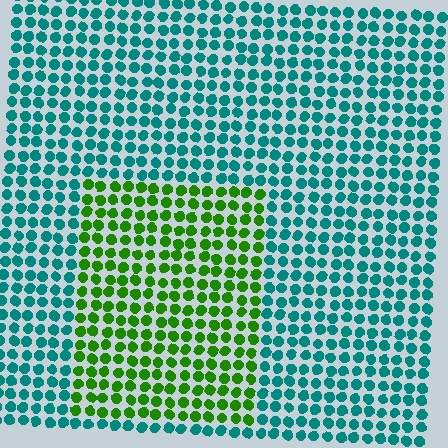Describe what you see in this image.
The image is filled with small teal elements in a uniform arrangement. A rectangle-shaped region is visible where the elements are tinted to a slightly different hue, forming a subtle color boundary.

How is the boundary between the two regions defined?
The boundary is defined purely by a slight shift in hue (about 67 degrees). Spacing, size, and orientation are identical on both sides.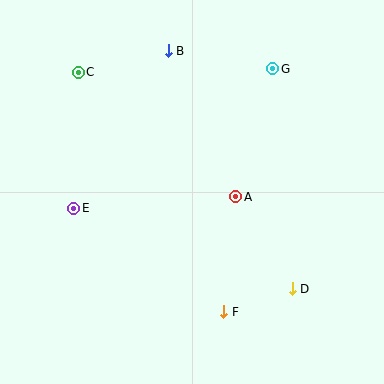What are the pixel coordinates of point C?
Point C is at (78, 72).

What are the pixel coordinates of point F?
Point F is at (224, 312).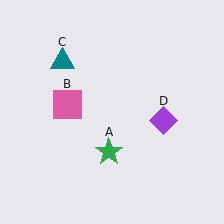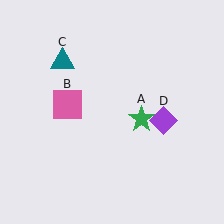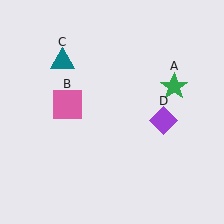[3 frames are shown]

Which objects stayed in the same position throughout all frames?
Pink square (object B) and teal triangle (object C) and purple diamond (object D) remained stationary.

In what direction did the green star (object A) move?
The green star (object A) moved up and to the right.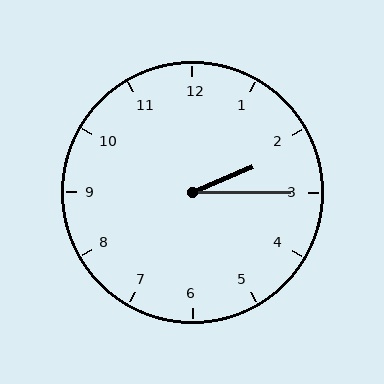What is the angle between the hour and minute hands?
Approximately 22 degrees.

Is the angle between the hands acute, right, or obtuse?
It is acute.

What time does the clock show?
2:15.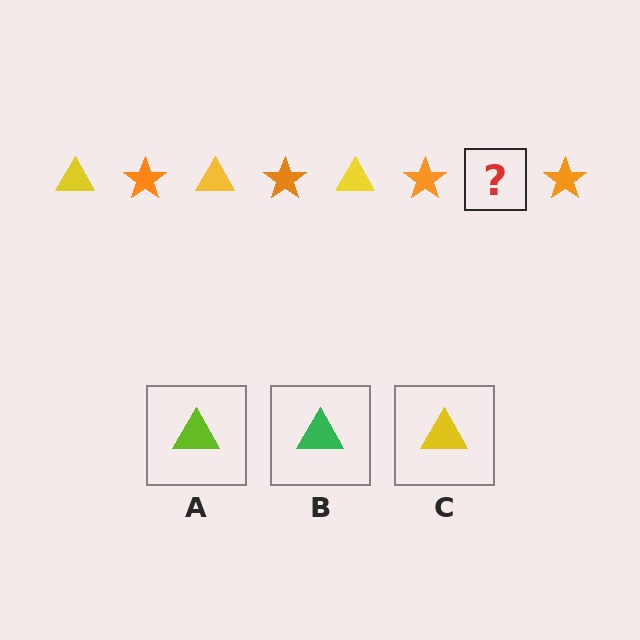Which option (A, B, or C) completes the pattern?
C.